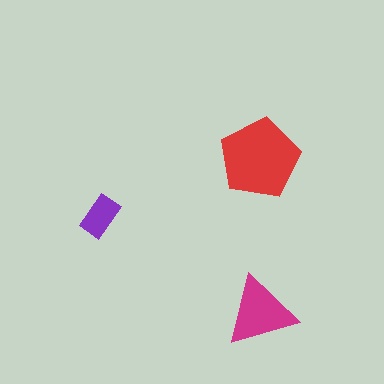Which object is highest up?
The red pentagon is topmost.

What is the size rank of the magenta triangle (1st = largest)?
2nd.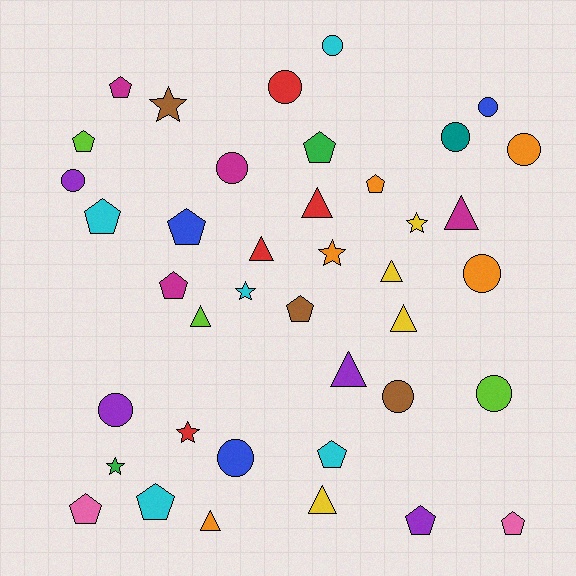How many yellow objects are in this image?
There are 4 yellow objects.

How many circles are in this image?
There are 12 circles.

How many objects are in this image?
There are 40 objects.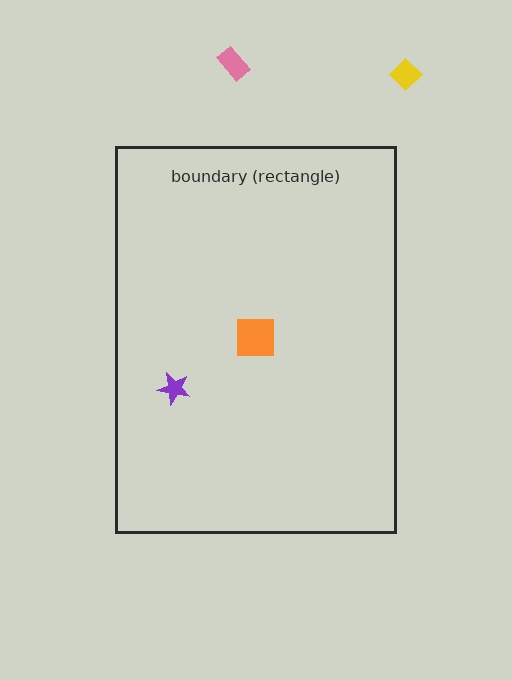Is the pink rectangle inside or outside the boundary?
Outside.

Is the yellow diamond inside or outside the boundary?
Outside.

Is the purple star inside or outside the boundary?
Inside.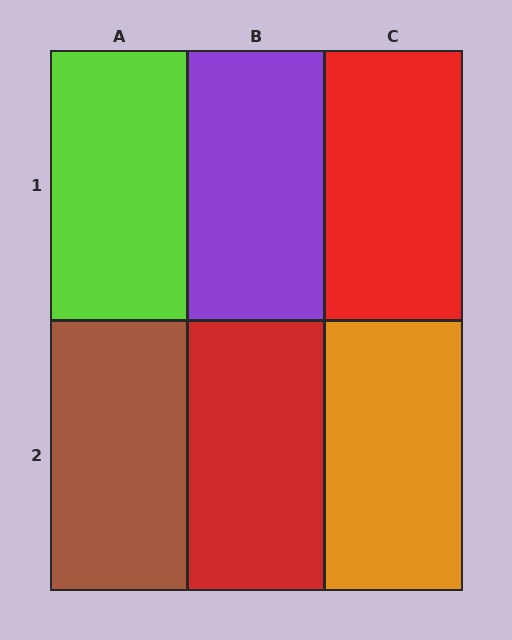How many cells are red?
2 cells are red.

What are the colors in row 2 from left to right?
Brown, red, orange.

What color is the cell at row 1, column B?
Purple.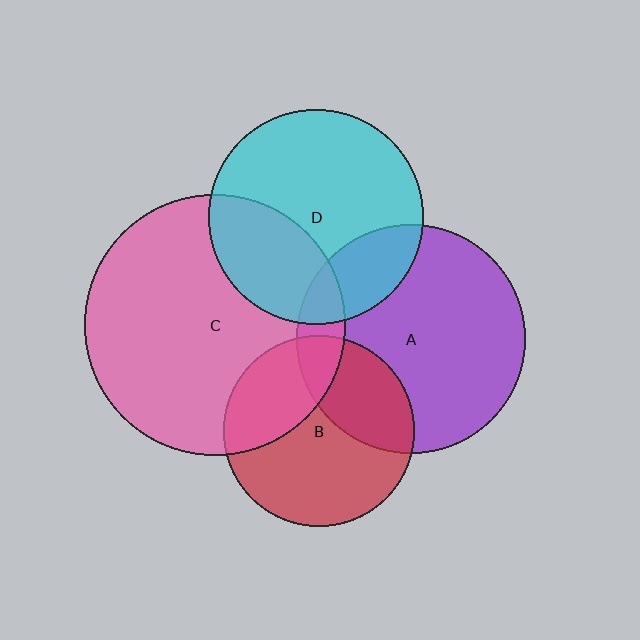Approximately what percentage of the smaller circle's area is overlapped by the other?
Approximately 30%.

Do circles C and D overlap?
Yes.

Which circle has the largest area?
Circle C (pink).